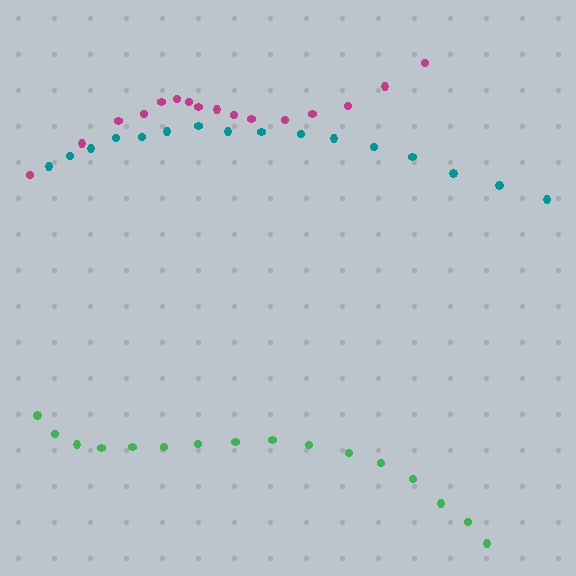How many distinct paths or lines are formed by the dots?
There are 3 distinct paths.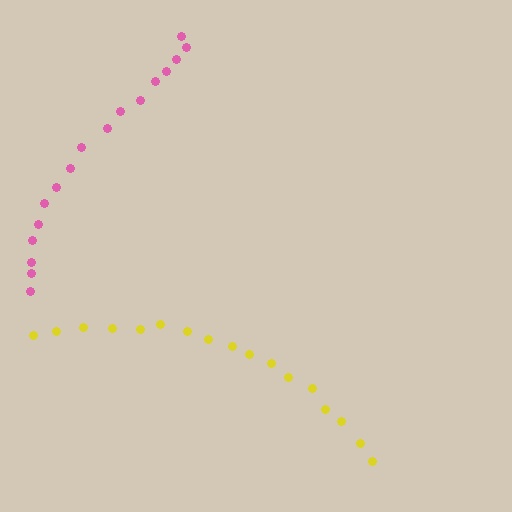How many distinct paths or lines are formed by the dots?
There are 2 distinct paths.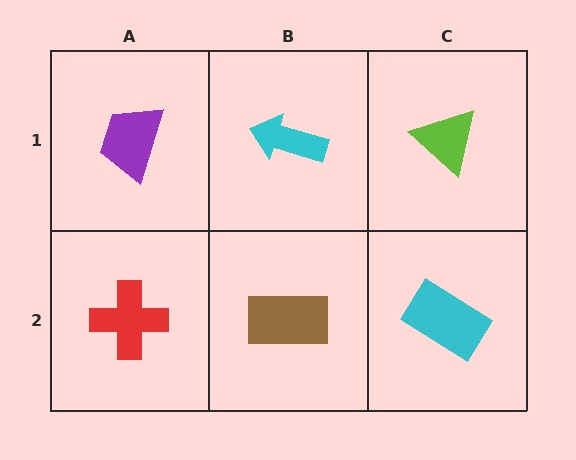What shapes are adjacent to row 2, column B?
A cyan arrow (row 1, column B), a red cross (row 2, column A), a cyan rectangle (row 2, column C).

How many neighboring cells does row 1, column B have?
3.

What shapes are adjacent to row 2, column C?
A lime triangle (row 1, column C), a brown rectangle (row 2, column B).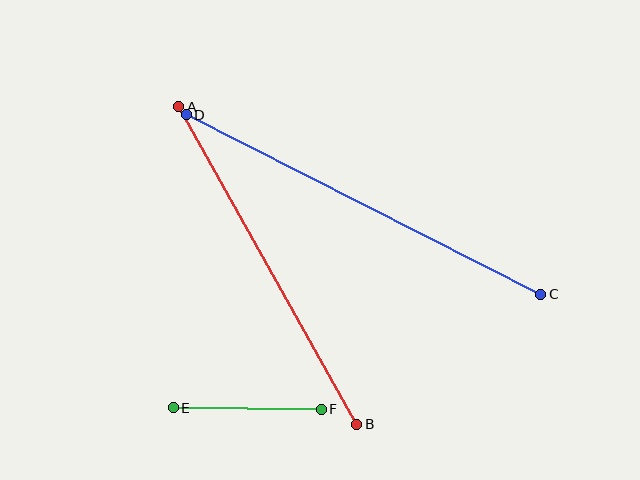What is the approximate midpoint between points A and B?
The midpoint is at approximately (268, 266) pixels.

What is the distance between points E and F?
The distance is approximately 148 pixels.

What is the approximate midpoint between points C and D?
The midpoint is at approximately (363, 205) pixels.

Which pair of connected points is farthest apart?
Points C and D are farthest apart.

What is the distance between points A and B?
The distance is approximately 364 pixels.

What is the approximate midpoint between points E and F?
The midpoint is at approximately (247, 408) pixels.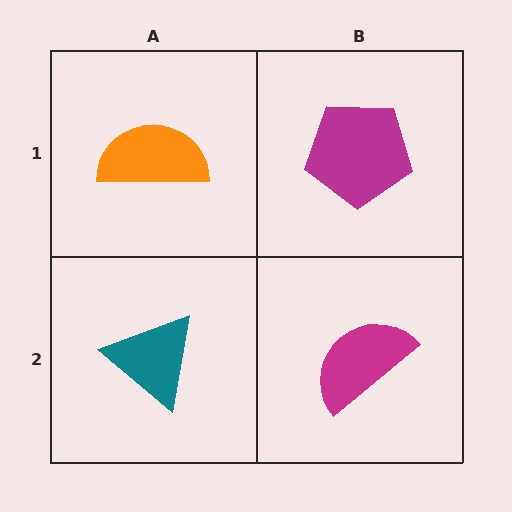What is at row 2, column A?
A teal triangle.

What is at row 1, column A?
An orange semicircle.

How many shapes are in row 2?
2 shapes.